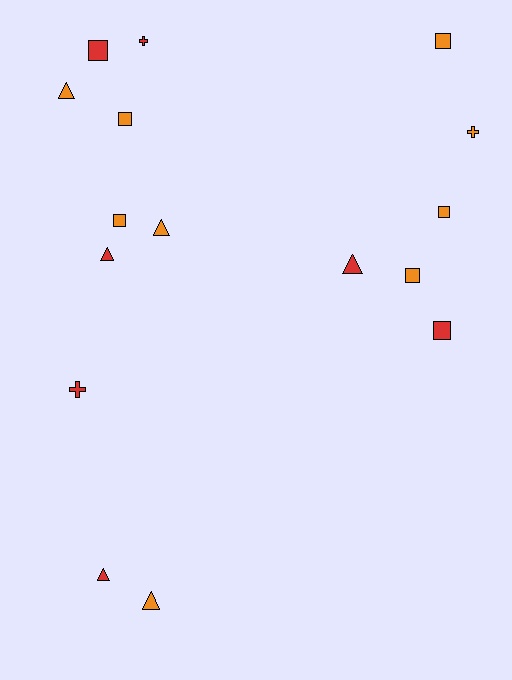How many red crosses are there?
There are 2 red crosses.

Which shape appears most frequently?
Square, with 7 objects.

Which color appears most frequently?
Orange, with 9 objects.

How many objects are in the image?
There are 16 objects.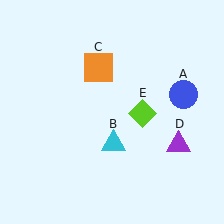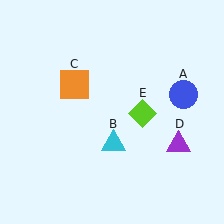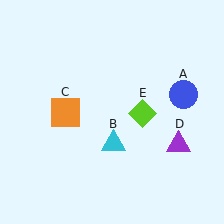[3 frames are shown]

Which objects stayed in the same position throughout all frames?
Blue circle (object A) and cyan triangle (object B) and purple triangle (object D) and lime diamond (object E) remained stationary.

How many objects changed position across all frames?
1 object changed position: orange square (object C).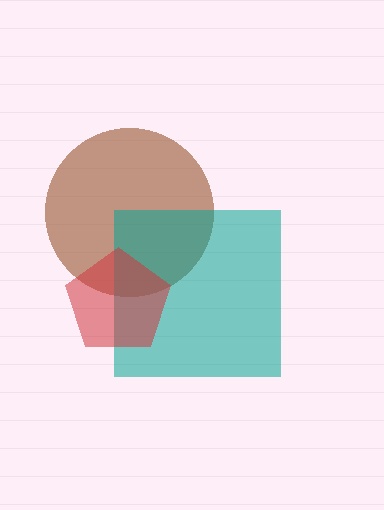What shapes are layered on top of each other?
The layered shapes are: a brown circle, a teal square, a red pentagon.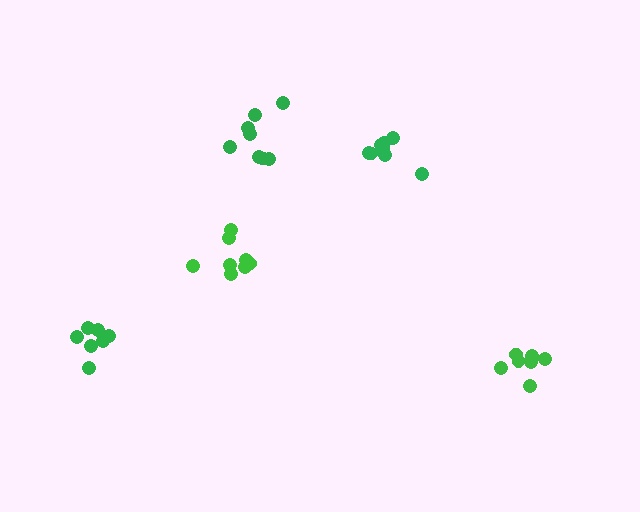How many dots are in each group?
Group 1: 8 dots, Group 2: 7 dots, Group 3: 7 dots, Group 4: 8 dots, Group 5: 9 dots (39 total).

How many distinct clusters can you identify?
There are 5 distinct clusters.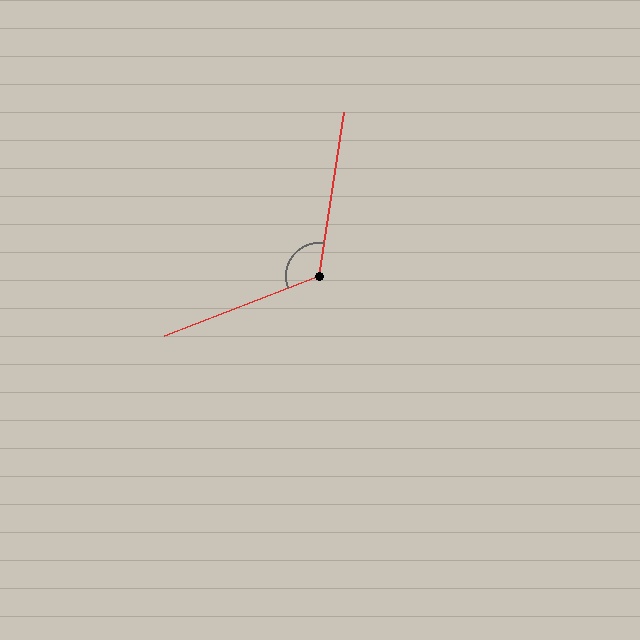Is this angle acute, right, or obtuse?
It is obtuse.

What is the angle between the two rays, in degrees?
Approximately 120 degrees.